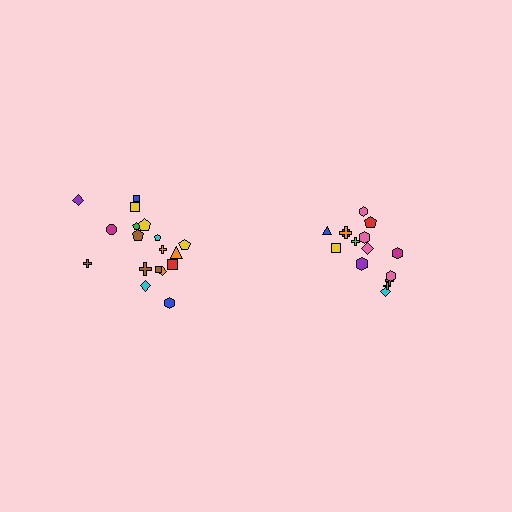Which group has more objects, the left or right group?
The left group.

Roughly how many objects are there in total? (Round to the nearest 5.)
Roughly 35 objects in total.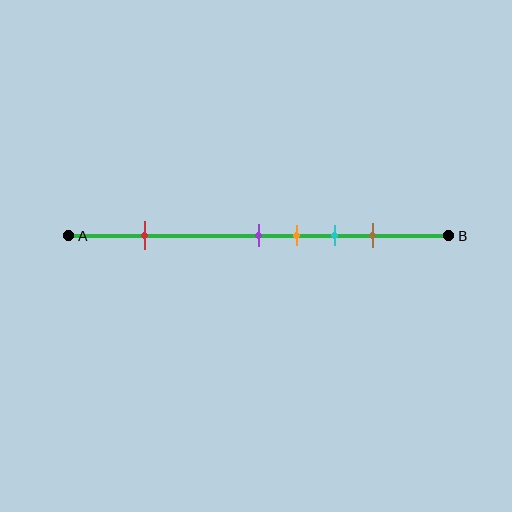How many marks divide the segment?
There are 5 marks dividing the segment.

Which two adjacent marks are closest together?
The purple and orange marks are the closest adjacent pair.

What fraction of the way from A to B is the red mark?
The red mark is approximately 20% (0.2) of the way from A to B.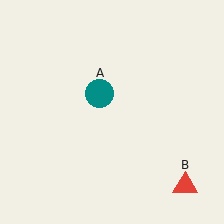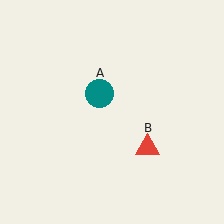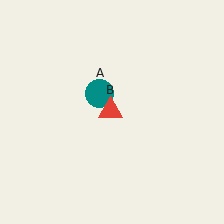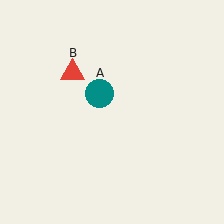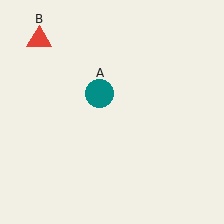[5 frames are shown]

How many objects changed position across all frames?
1 object changed position: red triangle (object B).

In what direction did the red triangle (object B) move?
The red triangle (object B) moved up and to the left.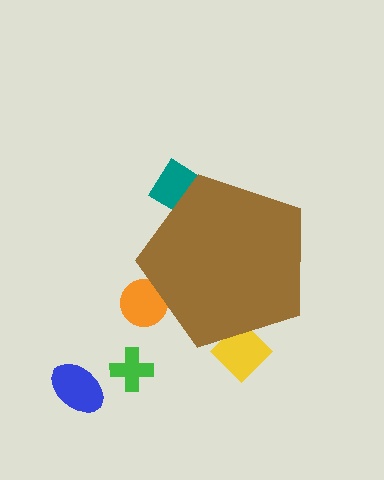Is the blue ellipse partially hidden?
No, the blue ellipse is fully visible.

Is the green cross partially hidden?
No, the green cross is fully visible.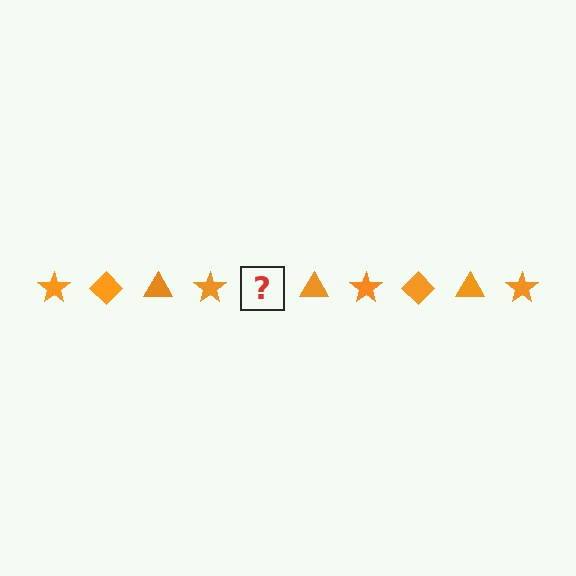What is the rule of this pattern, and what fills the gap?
The rule is that the pattern cycles through star, diamond, triangle shapes in orange. The gap should be filled with an orange diamond.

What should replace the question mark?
The question mark should be replaced with an orange diamond.